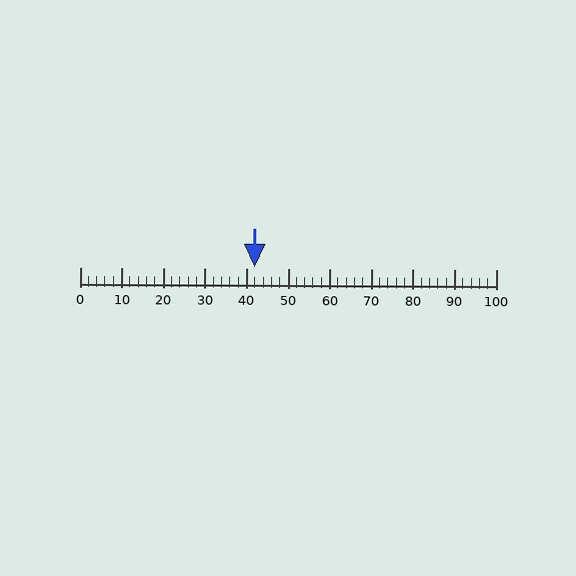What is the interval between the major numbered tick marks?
The major tick marks are spaced 10 units apart.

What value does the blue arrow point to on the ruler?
The blue arrow points to approximately 42.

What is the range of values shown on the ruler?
The ruler shows values from 0 to 100.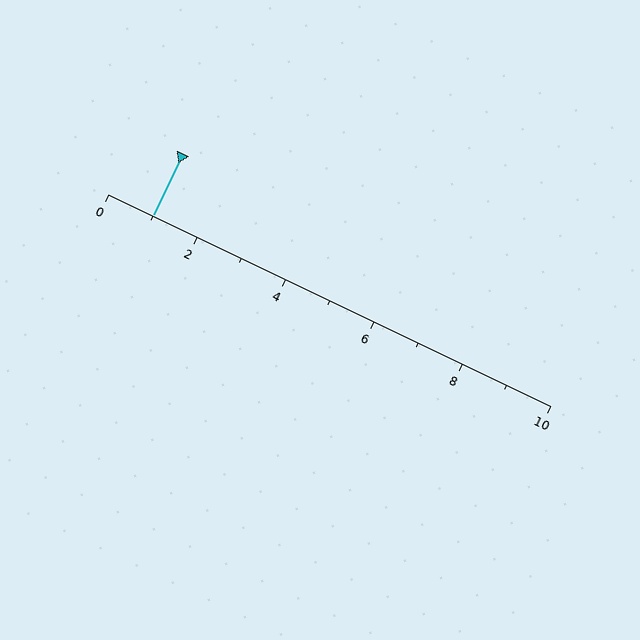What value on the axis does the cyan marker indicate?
The marker indicates approximately 1.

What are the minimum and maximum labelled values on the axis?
The axis runs from 0 to 10.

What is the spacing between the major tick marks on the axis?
The major ticks are spaced 2 apart.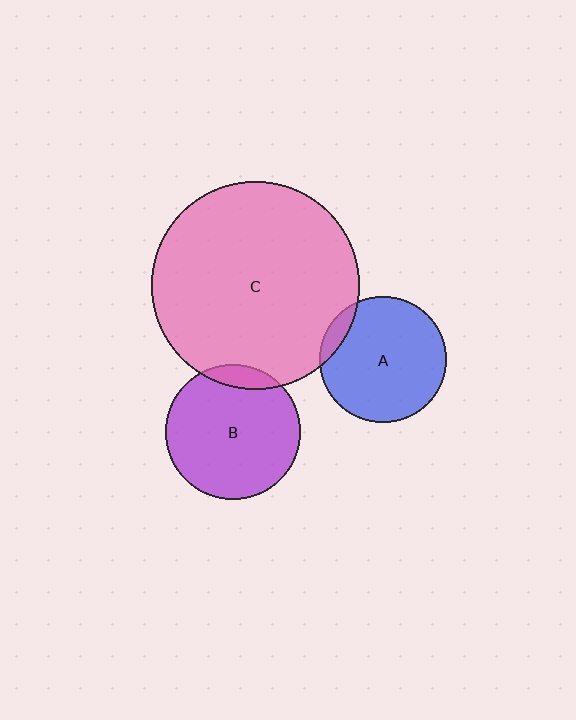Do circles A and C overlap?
Yes.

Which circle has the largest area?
Circle C (pink).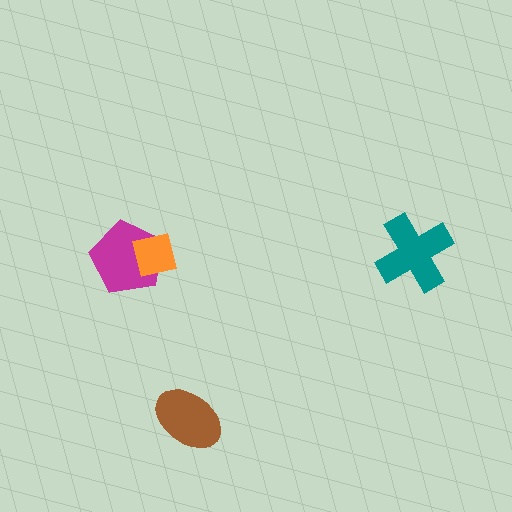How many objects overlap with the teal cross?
0 objects overlap with the teal cross.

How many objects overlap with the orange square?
1 object overlaps with the orange square.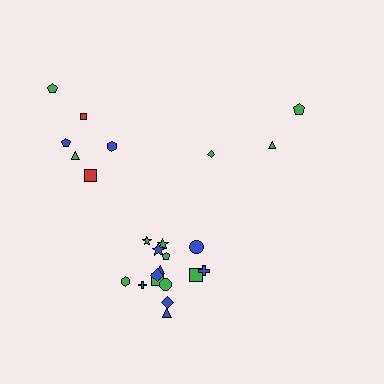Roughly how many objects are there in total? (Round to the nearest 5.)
Roughly 25 objects in total.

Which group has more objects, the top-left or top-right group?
The top-left group.